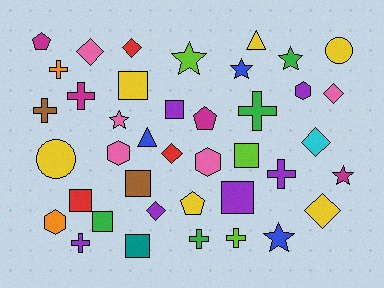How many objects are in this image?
There are 40 objects.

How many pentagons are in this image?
There are 3 pentagons.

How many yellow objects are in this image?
There are 6 yellow objects.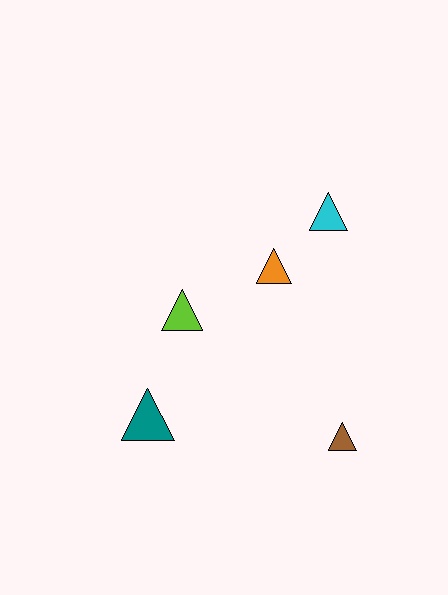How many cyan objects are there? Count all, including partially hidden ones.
There is 1 cyan object.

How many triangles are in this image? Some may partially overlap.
There are 5 triangles.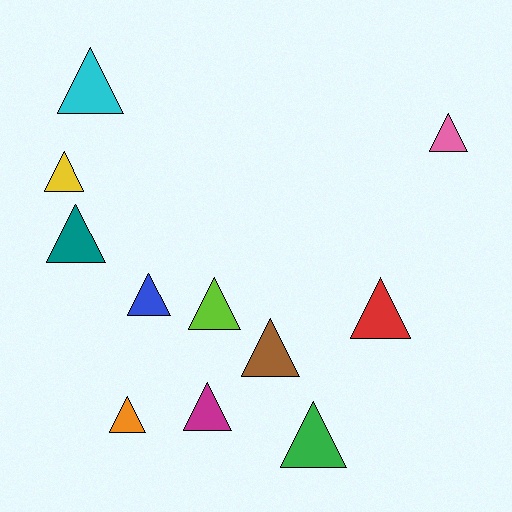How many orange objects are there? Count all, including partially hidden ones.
There is 1 orange object.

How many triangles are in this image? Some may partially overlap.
There are 11 triangles.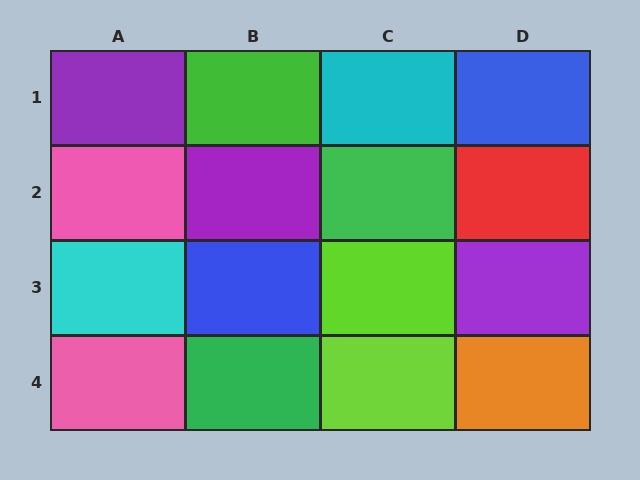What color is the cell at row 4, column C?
Lime.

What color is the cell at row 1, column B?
Green.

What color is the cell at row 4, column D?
Orange.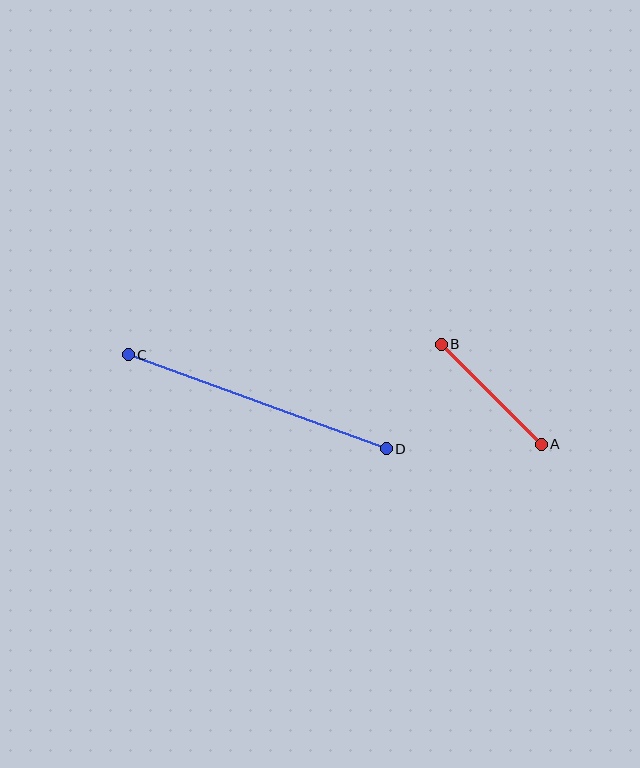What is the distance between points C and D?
The distance is approximately 275 pixels.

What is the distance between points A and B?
The distance is approximately 141 pixels.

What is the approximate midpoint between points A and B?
The midpoint is at approximately (491, 394) pixels.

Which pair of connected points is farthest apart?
Points C and D are farthest apart.